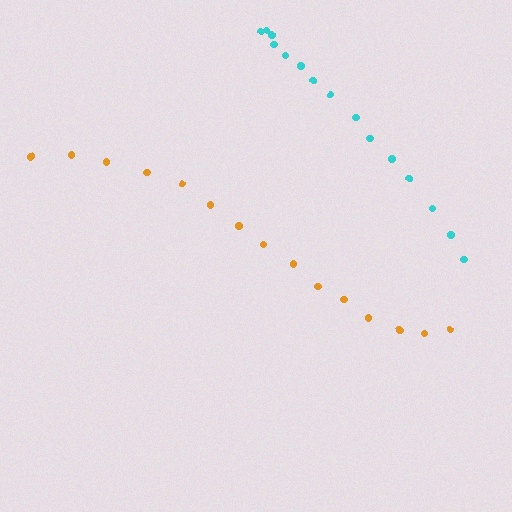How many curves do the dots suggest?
There are 2 distinct paths.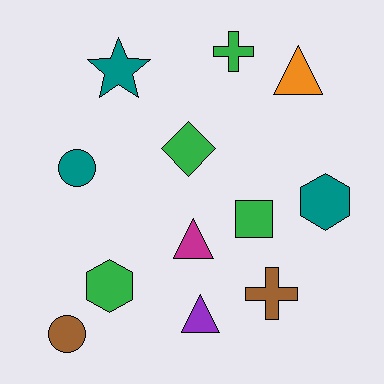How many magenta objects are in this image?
There is 1 magenta object.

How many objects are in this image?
There are 12 objects.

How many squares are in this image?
There is 1 square.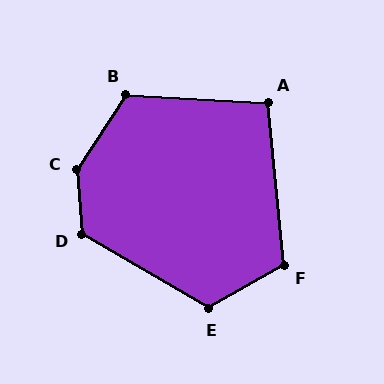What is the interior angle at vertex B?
Approximately 120 degrees (obtuse).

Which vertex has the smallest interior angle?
A, at approximately 98 degrees.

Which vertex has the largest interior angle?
C, at approximately 142 degrees.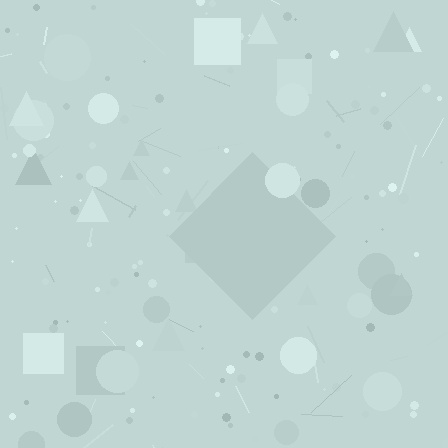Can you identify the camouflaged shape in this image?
The camouflaged shape is a diamond.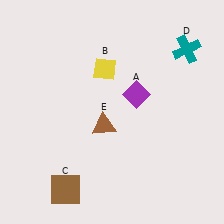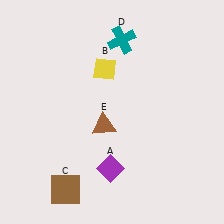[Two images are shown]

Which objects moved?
The objects that moved are: the purple diamond (A), the teal cross (D).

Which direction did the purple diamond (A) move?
The purple diamond (A) moved down.